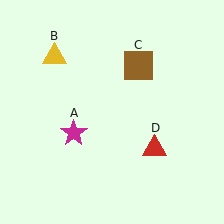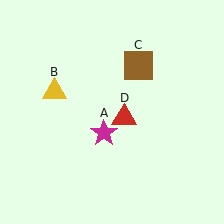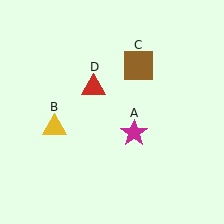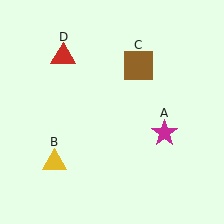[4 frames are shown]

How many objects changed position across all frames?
3 objects changed position: magenta star (object A), yellow triangle (object B), red triangle (object D).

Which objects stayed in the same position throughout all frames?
Brown square (object C) remained stationary.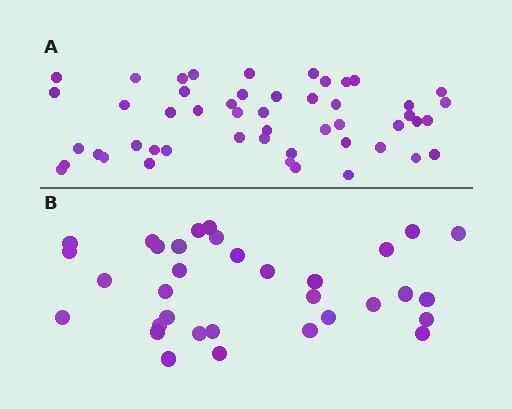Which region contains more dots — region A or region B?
Region A (the top region) has more dots.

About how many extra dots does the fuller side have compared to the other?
Region A has approximately 15 more dots than region B.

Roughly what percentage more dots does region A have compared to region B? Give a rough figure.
About 50% more.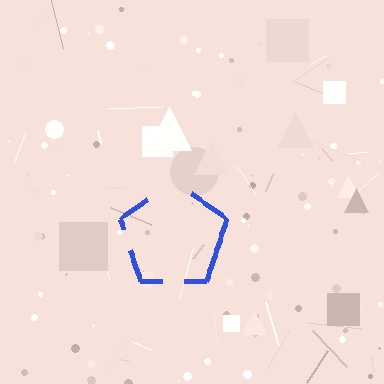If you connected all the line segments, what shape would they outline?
They would outline a pentagon.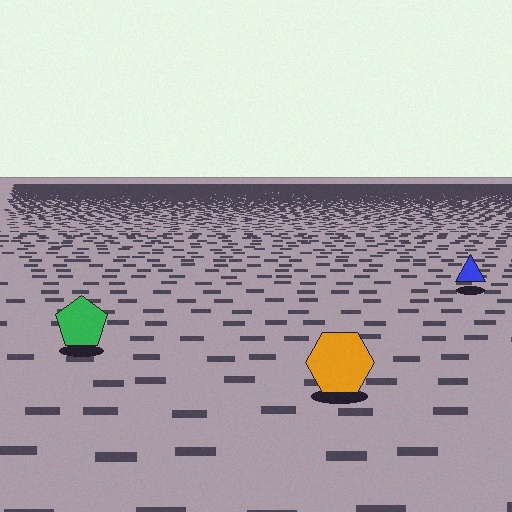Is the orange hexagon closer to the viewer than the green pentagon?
Yes. The orange hexagon is closer — you can tell from the texture gradient: the ground texture is coarser near it.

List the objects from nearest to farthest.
From nearest to farthest: the orange hexagon, the green pentagon, the blue triangle.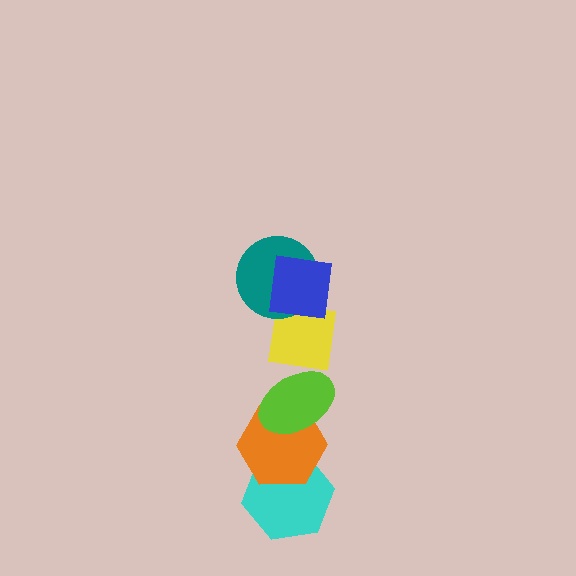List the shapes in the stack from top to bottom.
From top to bottom: the blue square, the teal circle, the yellow square, the lime ellipse, the orange hexagon, the cyan hexagon.